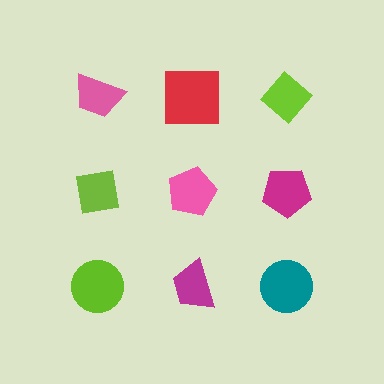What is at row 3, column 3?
A teal circle.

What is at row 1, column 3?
A lime diamond.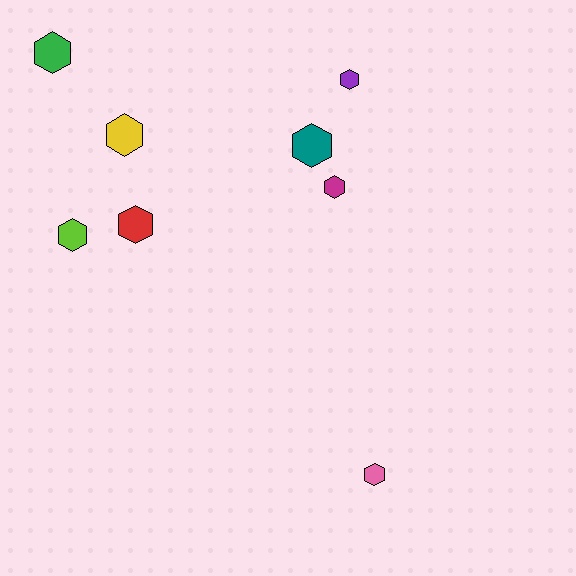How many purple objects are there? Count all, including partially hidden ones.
There is 1 purple object.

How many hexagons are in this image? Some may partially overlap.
There are 8 hexagons.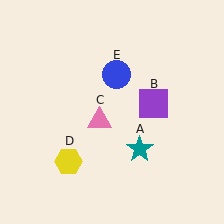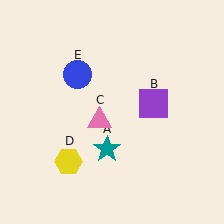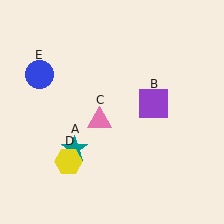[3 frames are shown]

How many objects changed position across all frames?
2 objects changed position: teal star (object A), blue circle (object E).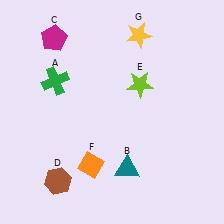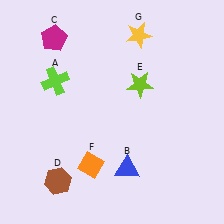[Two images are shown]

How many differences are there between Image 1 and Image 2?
There are 2 differences between the two images.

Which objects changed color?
A changed from green to lime. B changed from teal to blue.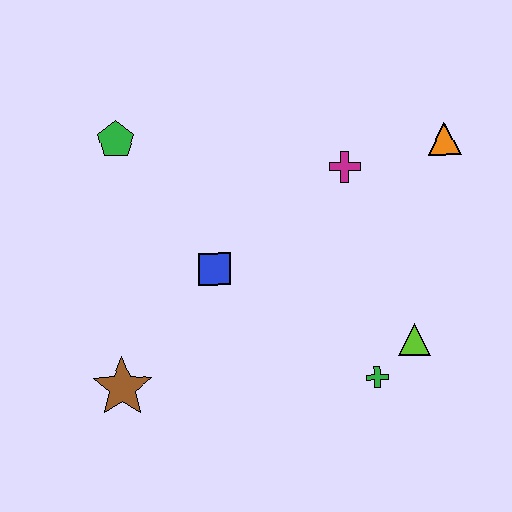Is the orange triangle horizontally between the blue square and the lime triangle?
No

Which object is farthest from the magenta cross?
The brown star is farthest from the magenta cross.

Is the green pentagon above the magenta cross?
Yes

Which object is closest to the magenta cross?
The orange triangle is closest to the magenta cross.